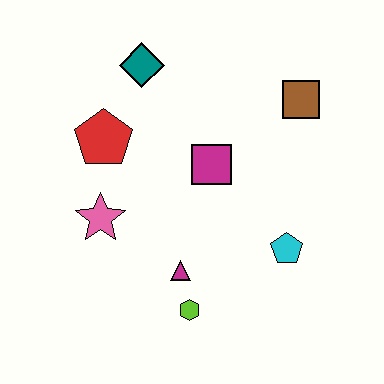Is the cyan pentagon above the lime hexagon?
Yes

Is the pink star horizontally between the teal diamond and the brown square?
No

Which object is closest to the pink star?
The red pentagon is closest to the pink star.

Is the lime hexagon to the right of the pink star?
Yes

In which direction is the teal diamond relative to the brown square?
The teal diamond is to the left of the brown square.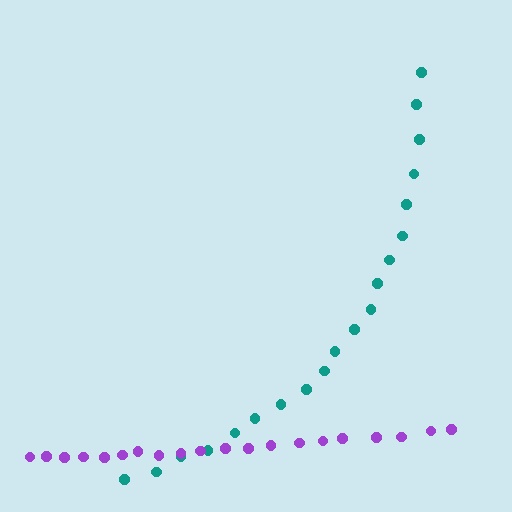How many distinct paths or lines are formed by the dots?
There are 2 distinct paths.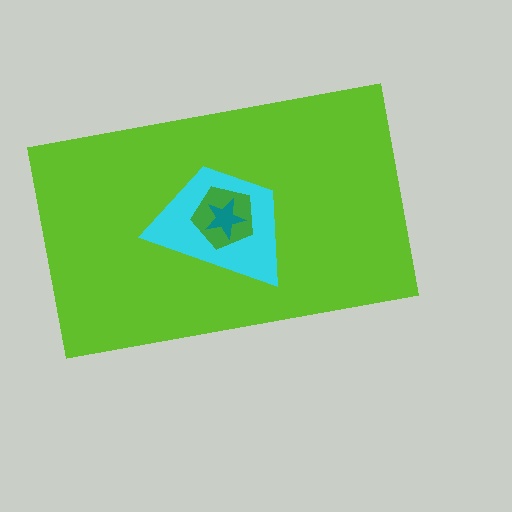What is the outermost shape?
The lime rectangle.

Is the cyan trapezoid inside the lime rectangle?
Yes.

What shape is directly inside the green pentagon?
The teal star.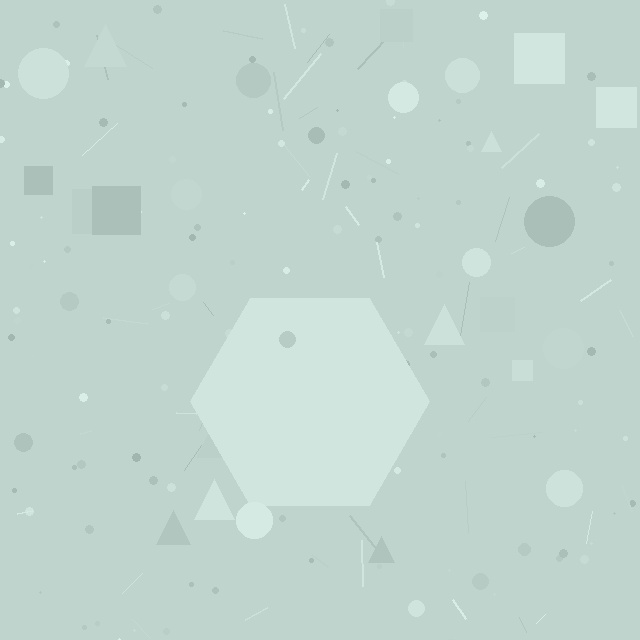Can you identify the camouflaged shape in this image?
The camouflaged shape is a hexagon.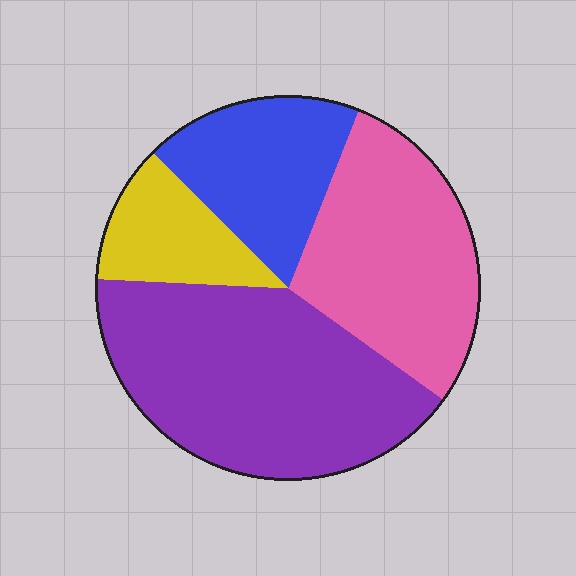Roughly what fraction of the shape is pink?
Pink covers 29% of the shape.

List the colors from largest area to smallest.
From largest to smallest: purple, pink, blue, yellow.